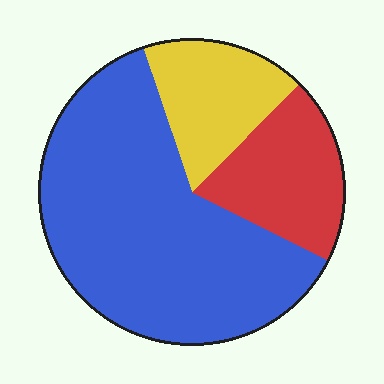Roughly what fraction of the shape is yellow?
Yellow takes up about one sixth (1/6) of the shape.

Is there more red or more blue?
Blue.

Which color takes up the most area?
Blue, at roughly 60%.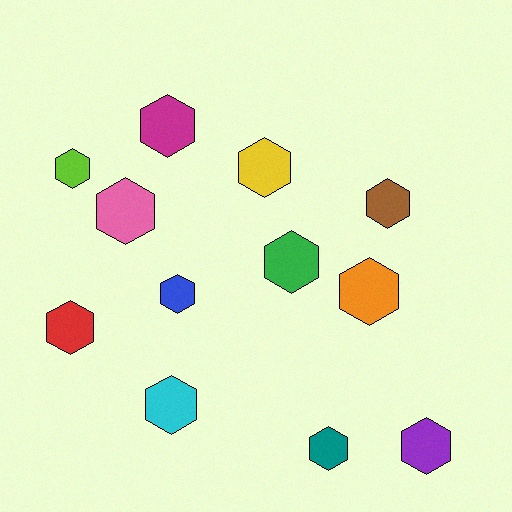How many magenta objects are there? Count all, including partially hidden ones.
There is 1 magenta object.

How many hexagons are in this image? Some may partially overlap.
There are 12 hexagons.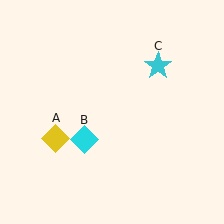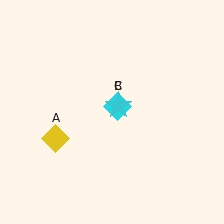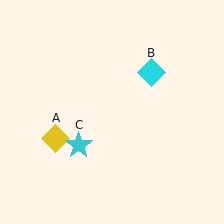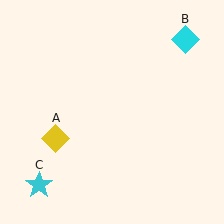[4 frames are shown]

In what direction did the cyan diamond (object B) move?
The cyan diamond (object B) moved up and to the right.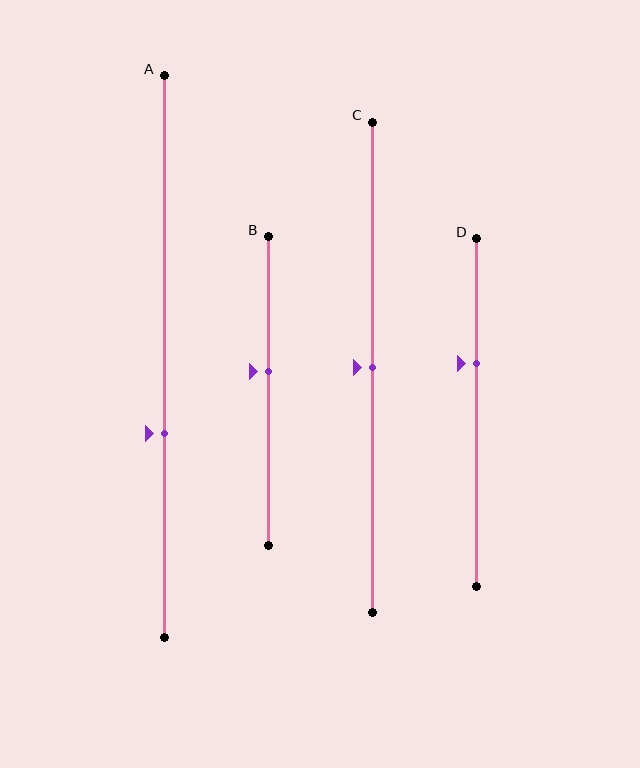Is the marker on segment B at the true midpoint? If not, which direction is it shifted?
No, the marker on segment B is shifted upward by about 6% of the segment length.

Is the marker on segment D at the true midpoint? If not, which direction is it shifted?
No, the marker on segment D is shifted upward by about 14% of the segment length.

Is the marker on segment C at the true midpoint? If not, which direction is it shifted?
Yes, the marker on segment C is at the true midpoint.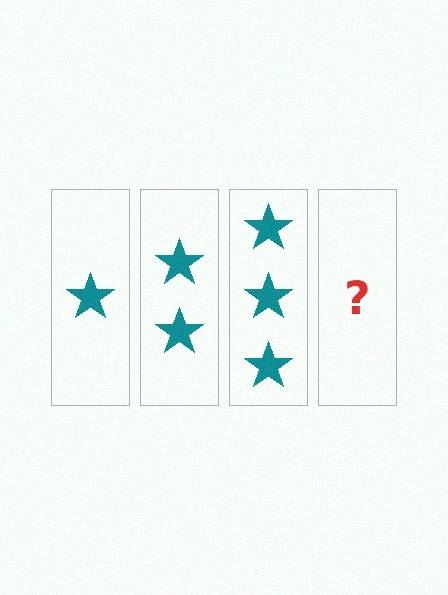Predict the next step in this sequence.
The next step is 4 stars.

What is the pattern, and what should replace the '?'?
The pattern is that each step adds one more star. The '?' should be 4 stars.